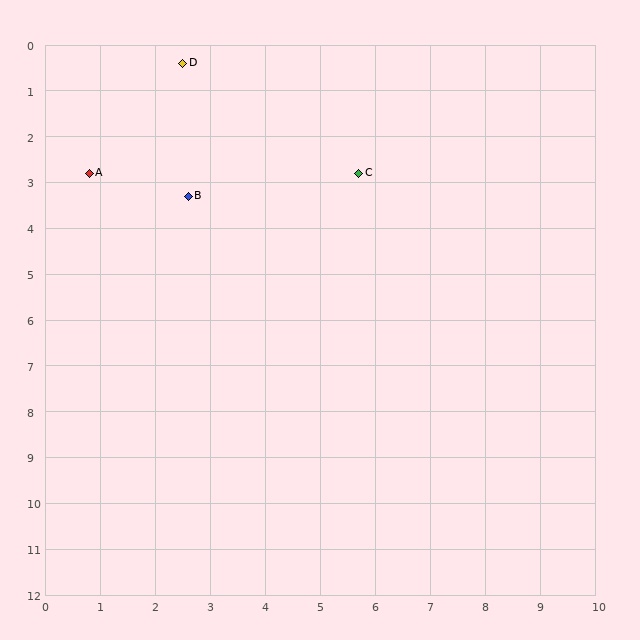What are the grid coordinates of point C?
Point C is at approximately (5.7, 2.8).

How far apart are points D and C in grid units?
Points D and C are about 4.0 grid units apart.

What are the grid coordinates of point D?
Point D is at approximately (2.5, 0.4).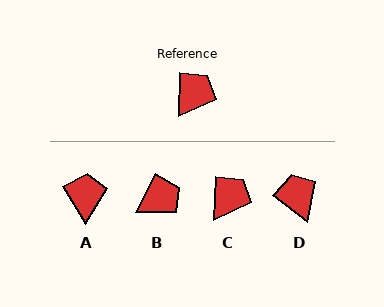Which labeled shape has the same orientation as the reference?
C.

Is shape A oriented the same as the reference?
No, it is off by about 34 degrees.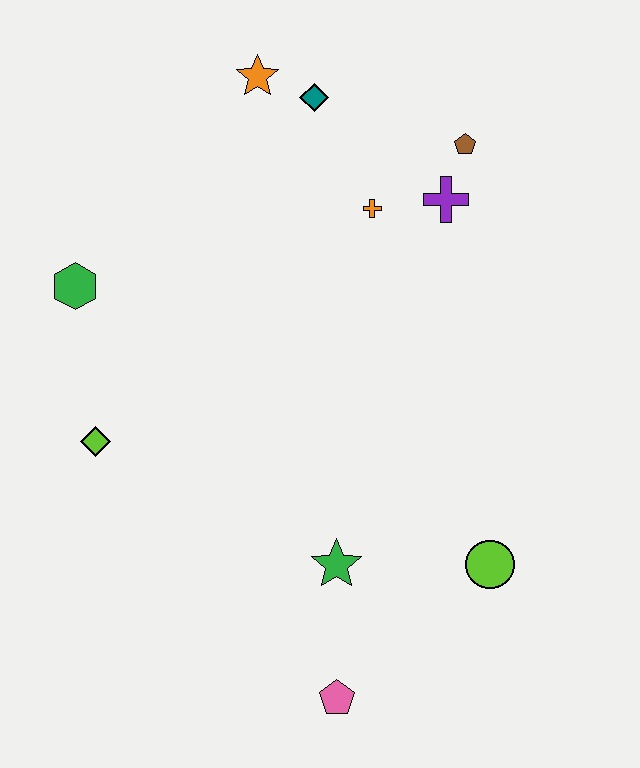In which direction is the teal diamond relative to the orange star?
The teal diamond is to the right of the orange star.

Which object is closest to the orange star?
The teal diamond is closest to the orange star.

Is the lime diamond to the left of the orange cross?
Yes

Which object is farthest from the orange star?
The pink pentagon is farthest from the orange star.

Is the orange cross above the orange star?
No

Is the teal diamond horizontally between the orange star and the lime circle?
Yes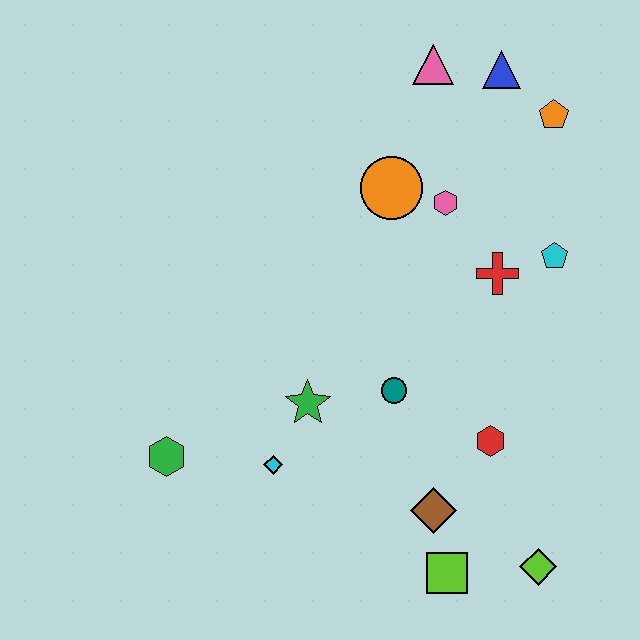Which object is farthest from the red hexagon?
The pink triangle is farthest from the red hexagon.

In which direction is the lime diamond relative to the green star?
The lime diamond is to the right of the green star.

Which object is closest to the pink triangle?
The blue triangle is closest to the pink triangle.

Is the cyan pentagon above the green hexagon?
Yes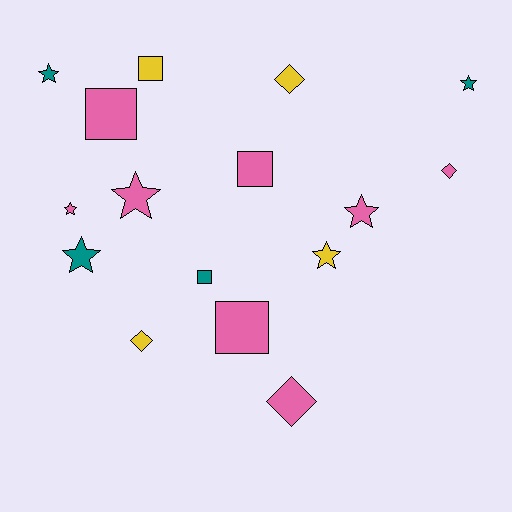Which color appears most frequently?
Pink, with 8 objects.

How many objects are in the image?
There are 16 objects.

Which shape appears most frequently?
Star, with 7 objects.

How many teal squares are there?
There is 1 teal square.